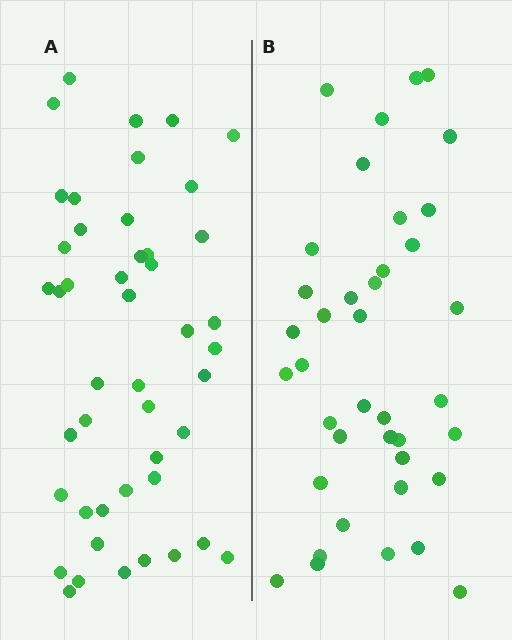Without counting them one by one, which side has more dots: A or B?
Region A (the left region) has more dots.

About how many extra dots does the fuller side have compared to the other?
Region A has roughly 8 or so more dots than region B.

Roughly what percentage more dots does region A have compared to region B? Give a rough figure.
About 20% more.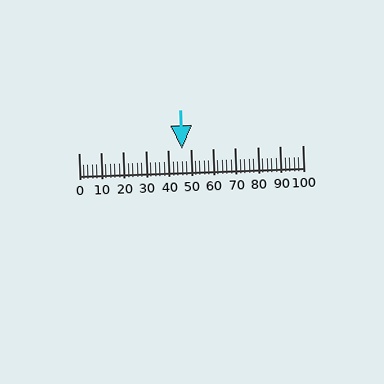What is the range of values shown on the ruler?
The ruler shows values from 0 to 100.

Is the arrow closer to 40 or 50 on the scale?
The arrow is closer to 50.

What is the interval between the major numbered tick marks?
The major tick marks are spaced 10 units apart.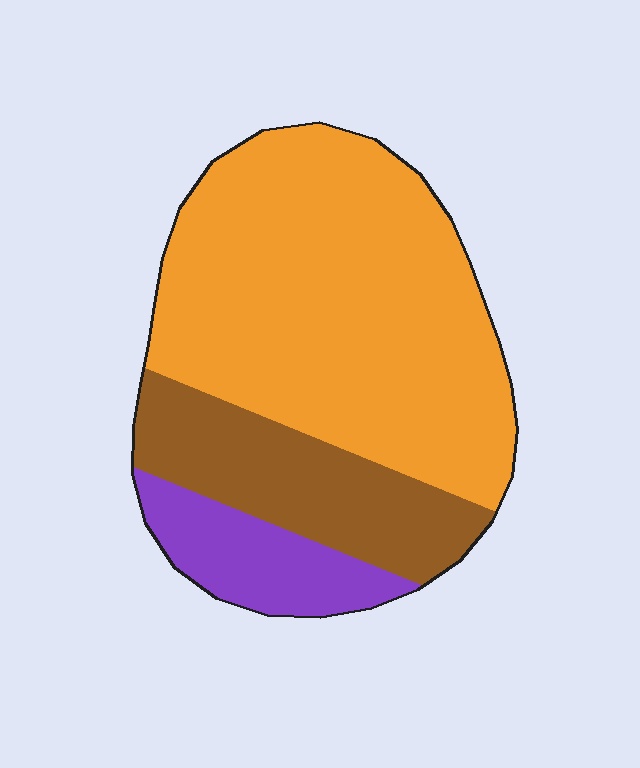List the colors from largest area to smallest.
From largest to smallest: orange, brown, purple.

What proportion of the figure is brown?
Brown covers about 25% of the figure.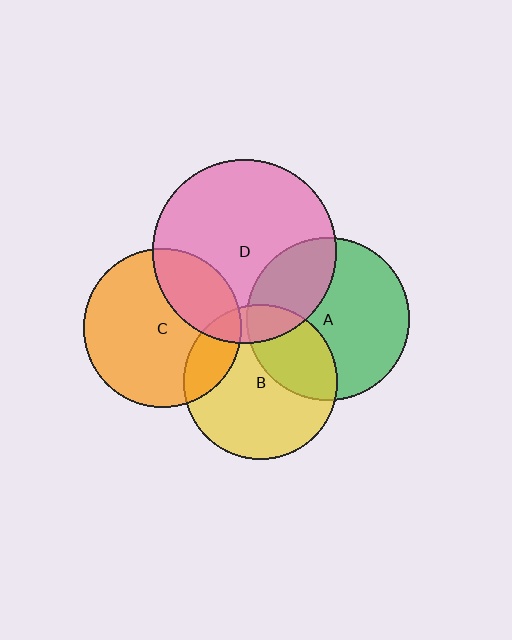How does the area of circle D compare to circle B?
Approximately 1.4 times.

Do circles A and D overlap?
Yes.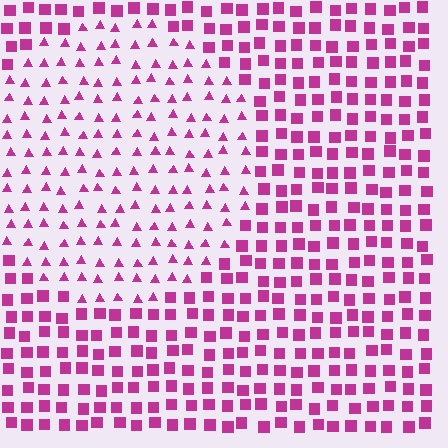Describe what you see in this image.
The image is filled with small magenta elements arranged in a uniform grid. A circle-shaped region contains triangles, while the surrounding area contains squares. The boundary is defined purely by the change in element shape.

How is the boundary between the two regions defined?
The boundary is defined by a change in element shape: triangles inside vs. squares outside. All elements share the same color and spacing.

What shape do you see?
I see a circle.